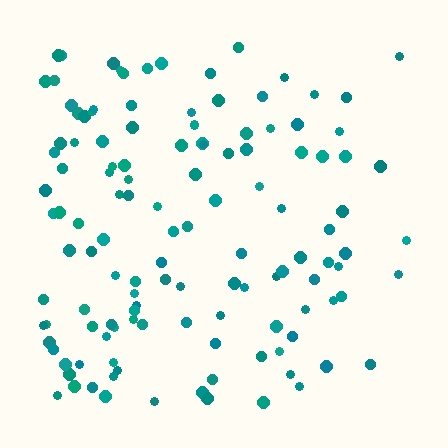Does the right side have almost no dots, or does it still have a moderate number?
Still a moderate number, just noticeably fewer than the left.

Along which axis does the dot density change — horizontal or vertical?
Horizontal.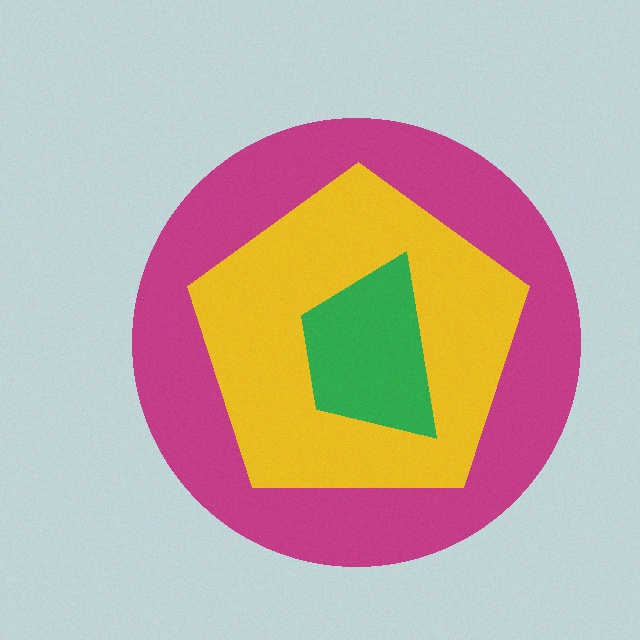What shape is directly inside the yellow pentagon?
The green trapezoid.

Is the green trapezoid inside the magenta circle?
Yes.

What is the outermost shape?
The magenta circle.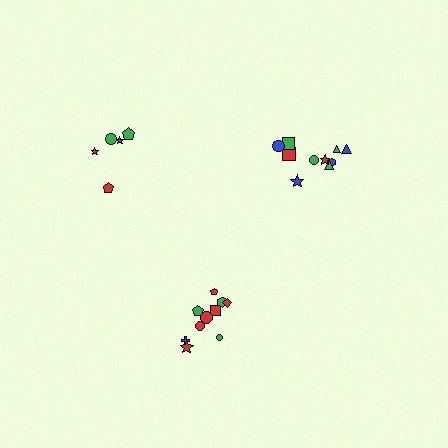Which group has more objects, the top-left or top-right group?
The top-right group.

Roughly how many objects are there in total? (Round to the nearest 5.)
Roughly 25 objects in total.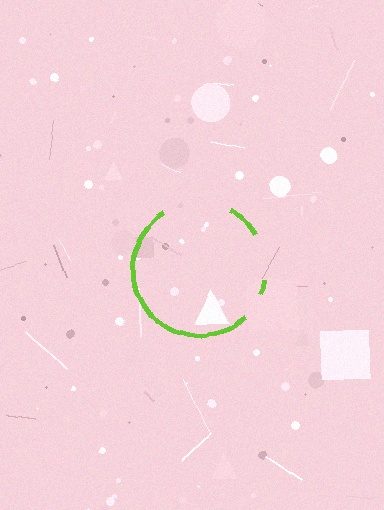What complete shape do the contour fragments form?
The contour fragments form a circle.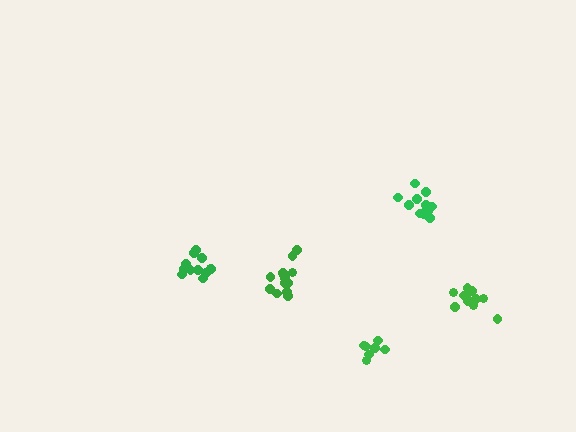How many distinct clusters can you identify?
There are 5 distinct clusters.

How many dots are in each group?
Group 1: 13 dots, Group 2: 7 dots, Group 3: 13 dots, Group 4: 13 dots, Group 5: 11 dots (57 total).